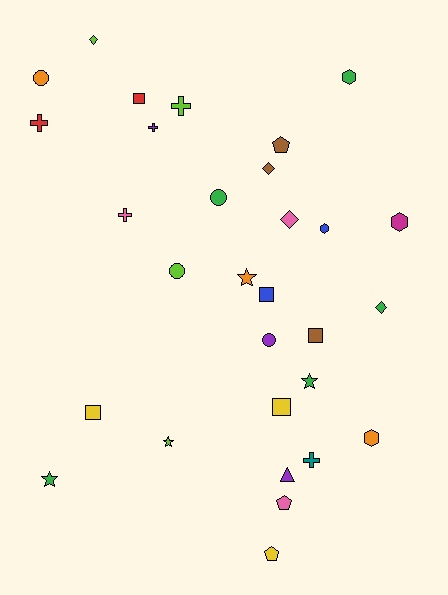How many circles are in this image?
There are 4 circles.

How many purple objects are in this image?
There are 3 purple objects.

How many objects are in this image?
There are 30 objects.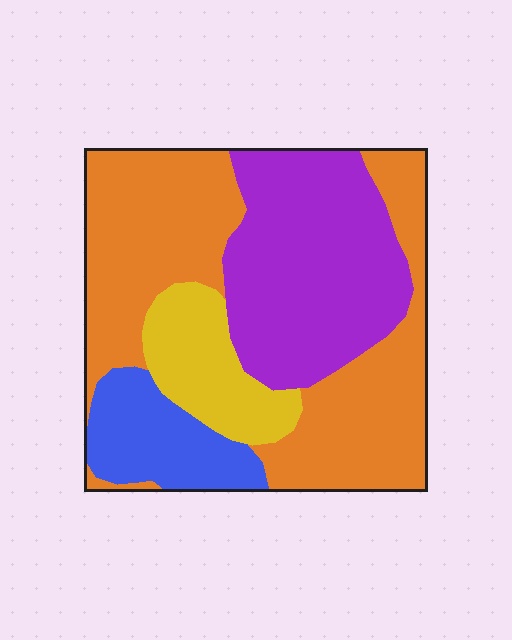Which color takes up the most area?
Orange, at roughly 45%.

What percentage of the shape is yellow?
Yellow covers roughly 10% of the shape.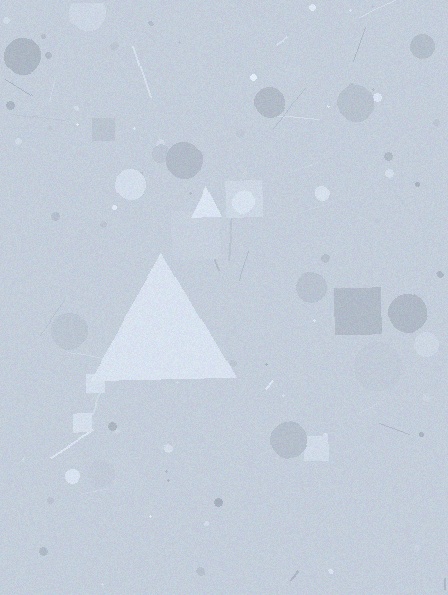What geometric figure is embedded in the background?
A triangle is embedded in the background.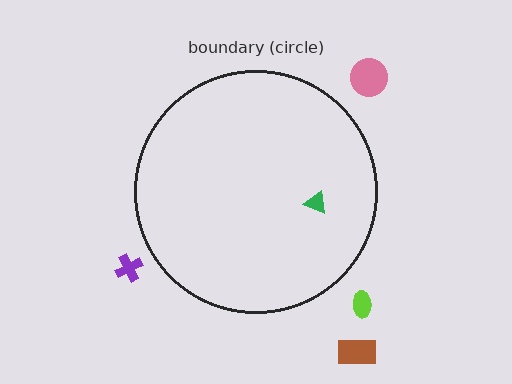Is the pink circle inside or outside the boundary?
Outside.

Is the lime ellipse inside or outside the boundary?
Outside.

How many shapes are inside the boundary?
1 inside, 4 outside.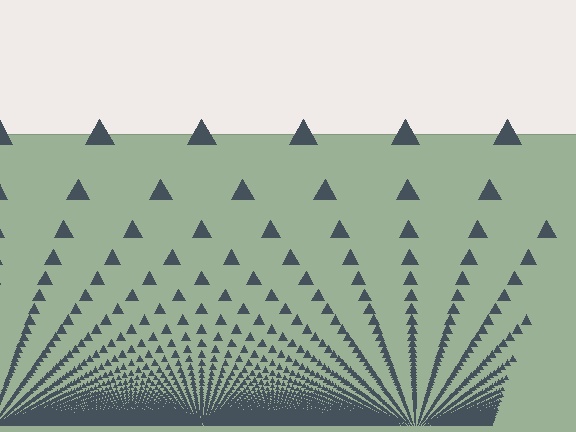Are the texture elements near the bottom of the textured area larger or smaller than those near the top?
Smaller. The gradient is inverted — elements near the bottom are smaller and denser.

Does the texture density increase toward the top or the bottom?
Density increases toward the bottom.